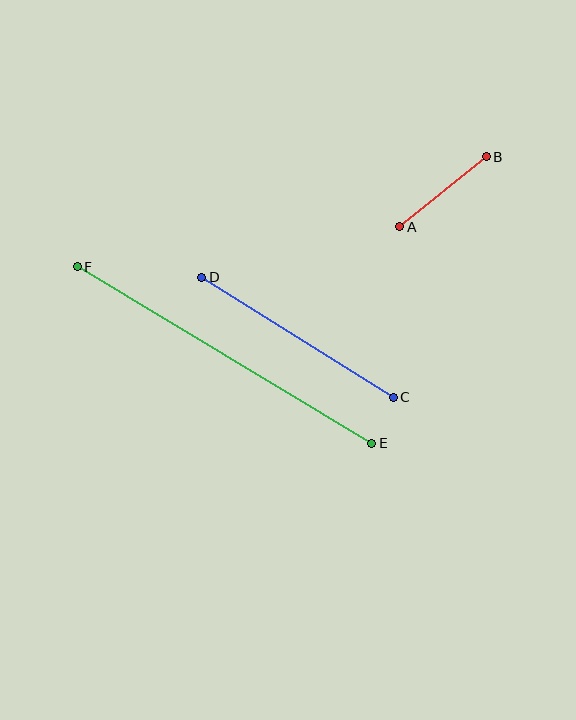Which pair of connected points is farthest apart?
Points E and F are farthest apart.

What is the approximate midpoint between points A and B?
The midpoint is at approximately (443, 192) pixels.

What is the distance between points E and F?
The distance is approximately 344 pixels.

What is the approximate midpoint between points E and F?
The midpoint is at approximately (224, 355) pixels.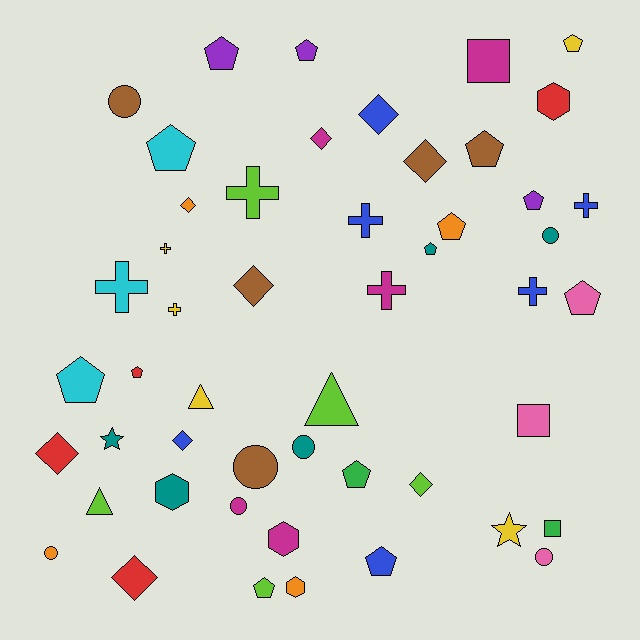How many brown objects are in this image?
There are 5 brown objects.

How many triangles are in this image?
There are 3 triangles.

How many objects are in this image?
There are 50 objects.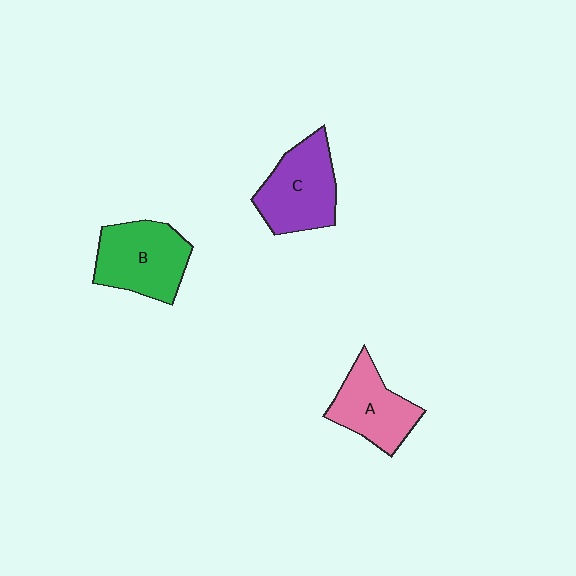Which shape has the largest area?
Shape B (green).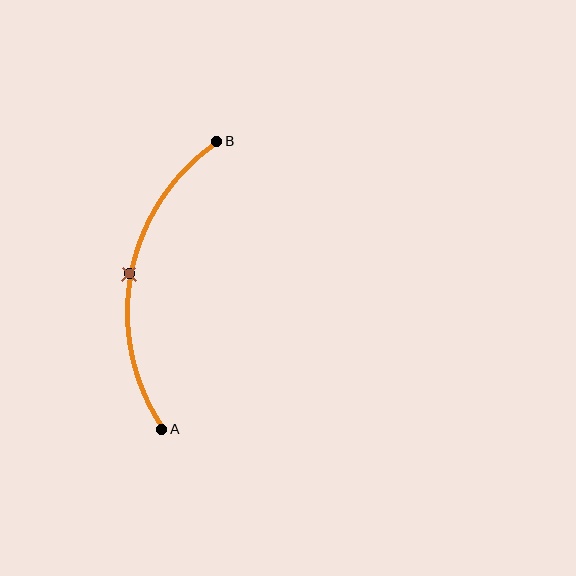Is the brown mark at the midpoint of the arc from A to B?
Yes. The brown mark lies on the arc at equal arc-length from both A and B — it is the arc midpoint.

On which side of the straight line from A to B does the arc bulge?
The arc bulges to the left of the straight line connecting A and B.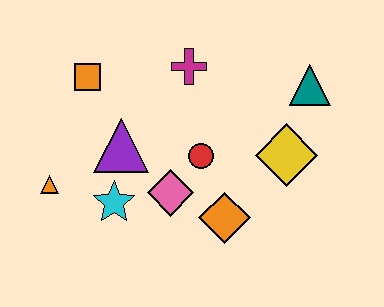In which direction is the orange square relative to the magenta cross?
The orange square is to the left of the magenta cross.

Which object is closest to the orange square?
The purple triangle is closest to the orange square.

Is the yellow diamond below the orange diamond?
No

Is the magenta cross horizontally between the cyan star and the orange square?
No